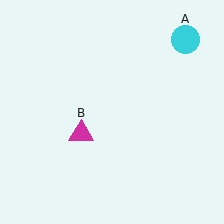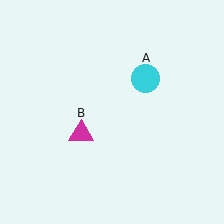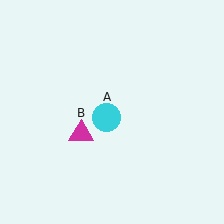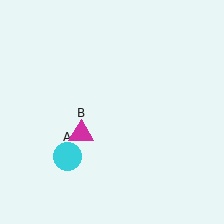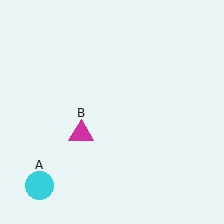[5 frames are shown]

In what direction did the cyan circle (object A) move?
The cyan circle (object A) moved down and to the left.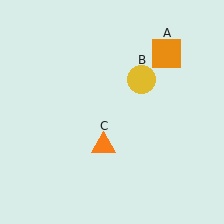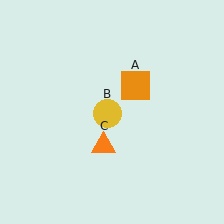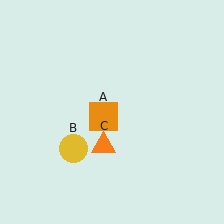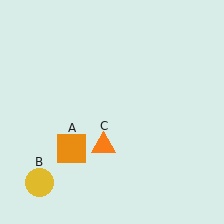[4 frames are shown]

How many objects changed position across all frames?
2 objects changed position: orange square (object A), yellow circle (object B).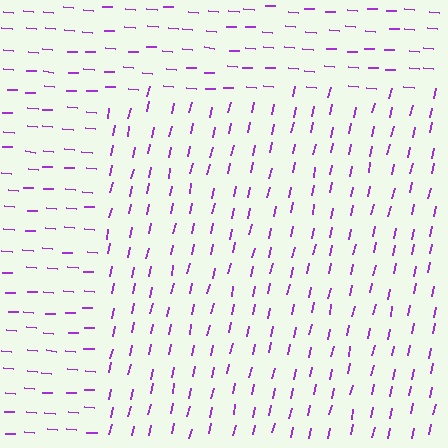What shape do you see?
I see a rectangle.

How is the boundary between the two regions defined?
The boundary is defined purely by a change in line orientation (approximately 81 degrees difference). All lines are the same color and thickness.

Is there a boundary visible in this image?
Yes, there is a texture boundary formed by a change in line orientation.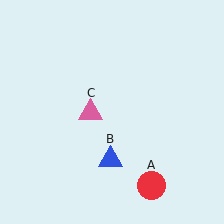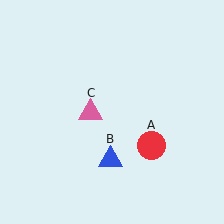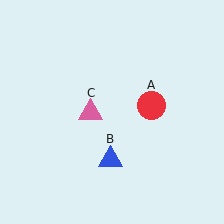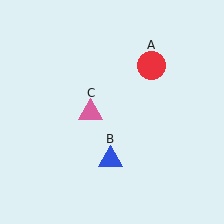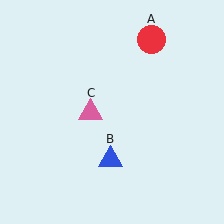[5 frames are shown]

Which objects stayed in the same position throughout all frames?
Blue triangle (object B) and pink triangle (object C) remained stationary.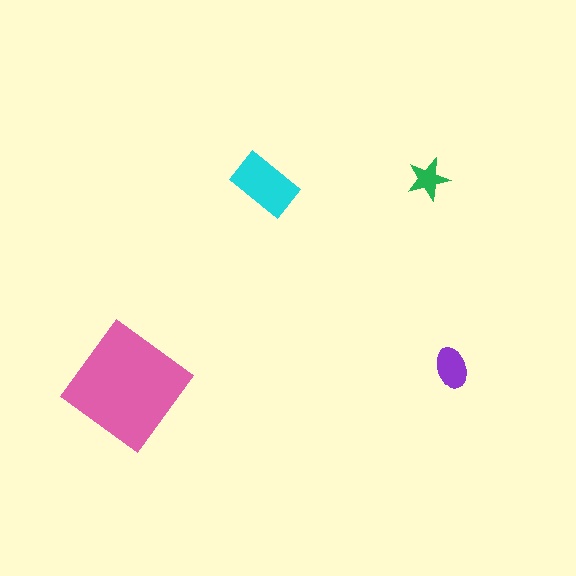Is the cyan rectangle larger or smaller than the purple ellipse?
Larger.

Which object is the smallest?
The green star.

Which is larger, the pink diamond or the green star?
The pink diamond.